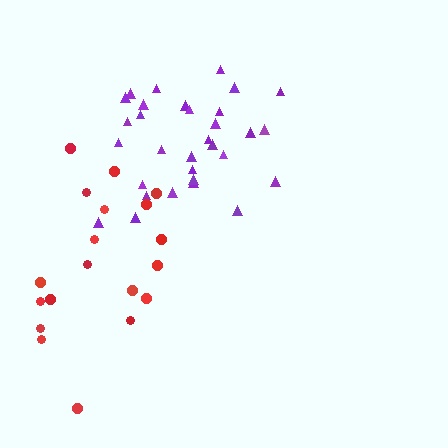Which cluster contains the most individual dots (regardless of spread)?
Purple (31).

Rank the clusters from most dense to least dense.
purple, red.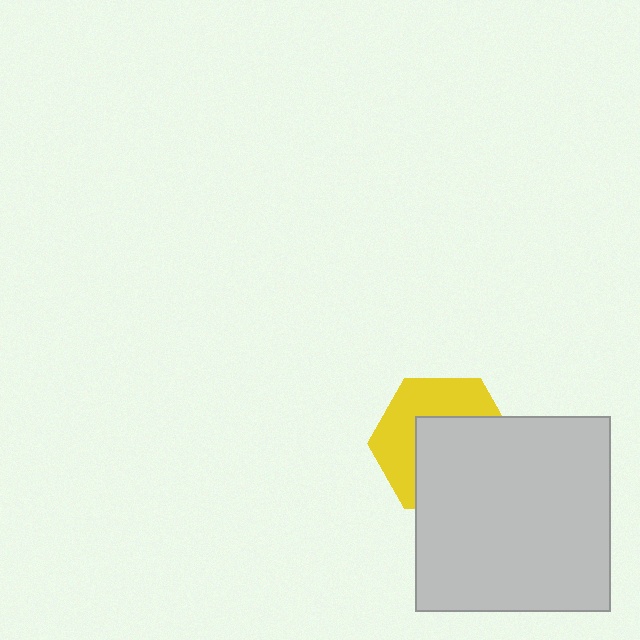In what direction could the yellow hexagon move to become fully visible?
The yellow hexagon could move toward the upper-left. That would shift it out from behind the light gray square entirely.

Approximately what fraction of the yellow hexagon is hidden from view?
Roughly 55% of the yellow hexagon is hidden behind the light gray square.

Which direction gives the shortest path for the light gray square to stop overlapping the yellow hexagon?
Moving toward the lower-right gives the shortest separation.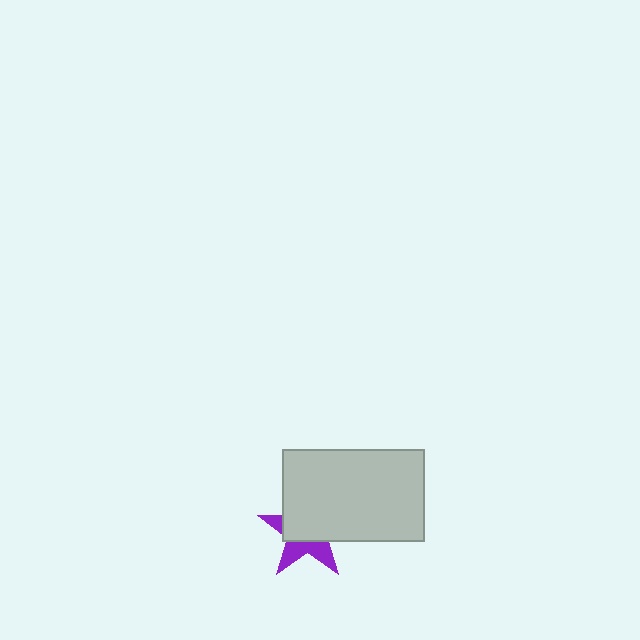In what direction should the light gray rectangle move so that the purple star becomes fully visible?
The light gray rectangle should move toward the upper-right. That is the shortest direction to clear the overlap and leave the purple star fully visible.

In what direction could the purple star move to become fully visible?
The purple star could move toward the lower-left. That would shift it out from behind the light gray rectangle entirely.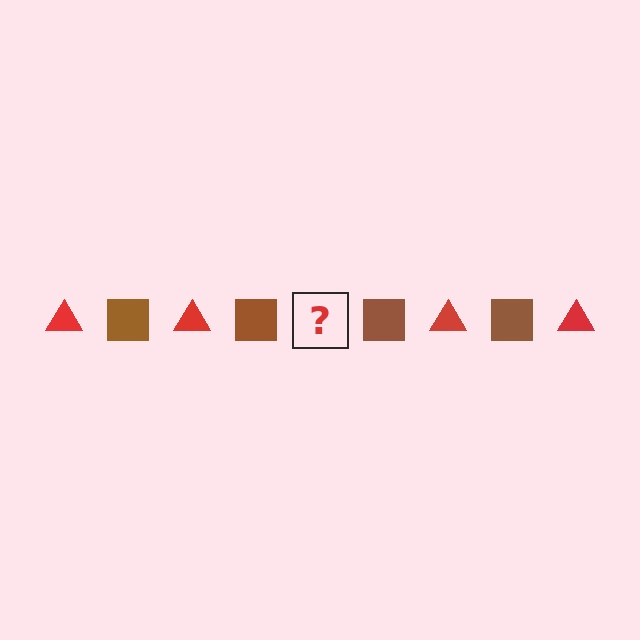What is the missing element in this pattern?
The missing element is a red triangle.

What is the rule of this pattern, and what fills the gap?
The rule is that the pattern alternates between red triangle and brown square. The gap should be filled with a red triangle.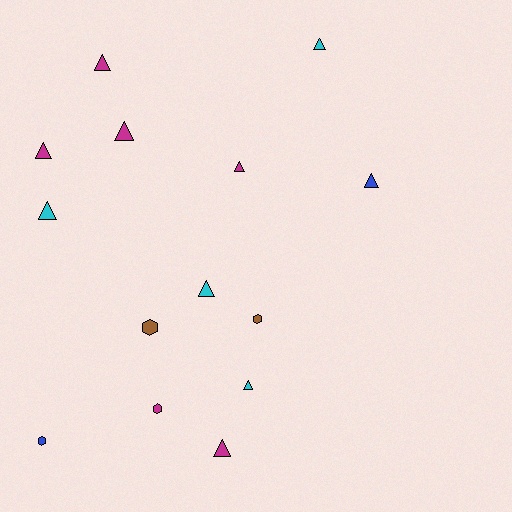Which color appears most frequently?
Magenta, with 6 objects.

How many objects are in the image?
There are 14 objects.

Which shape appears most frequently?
Triangle, with 10 objects.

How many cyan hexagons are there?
There are no cyan hexagons.